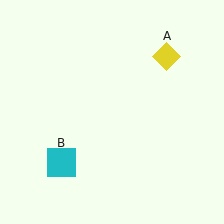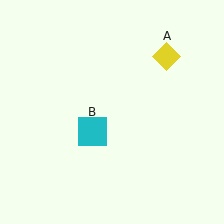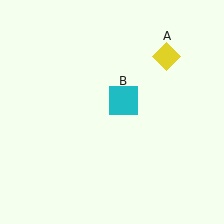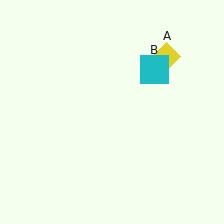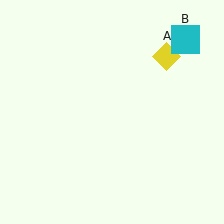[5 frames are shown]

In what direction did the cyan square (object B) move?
The cyan square (object B) moved up and to the right.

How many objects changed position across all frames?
1 object changed position: cyan square (object B).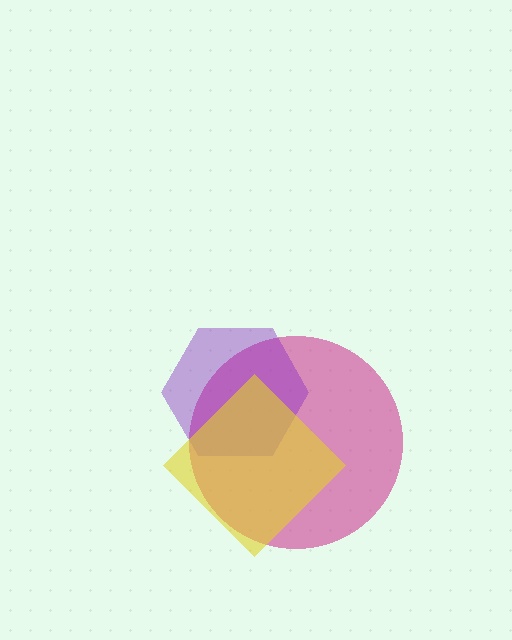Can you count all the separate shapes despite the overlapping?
Yes, there are 3 separate shapes.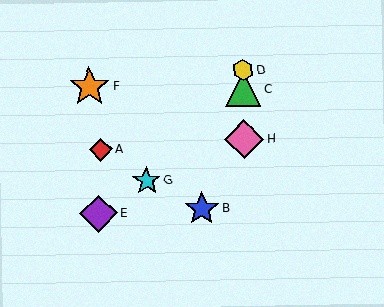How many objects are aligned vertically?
3 objects (C, D, H) are aligned vertically.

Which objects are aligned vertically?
Objects C, D, H are aligned vertically.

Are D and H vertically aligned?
Yes, both are at x≈243.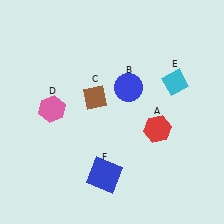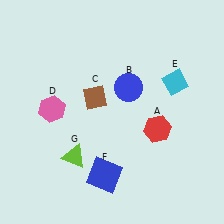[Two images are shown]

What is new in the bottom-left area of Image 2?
A lime triangle (G) was added in the bottom-left area of Image 2.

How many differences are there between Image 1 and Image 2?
There is 1 difference between the two images.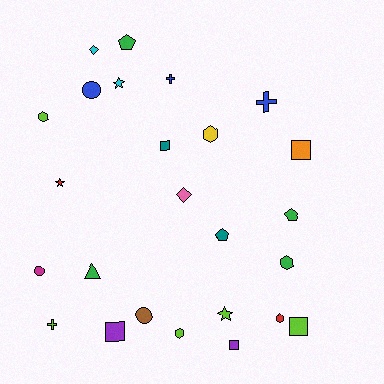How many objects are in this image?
There are 25 objects.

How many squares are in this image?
There are 5 squares.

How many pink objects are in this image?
There is 1 pink object.